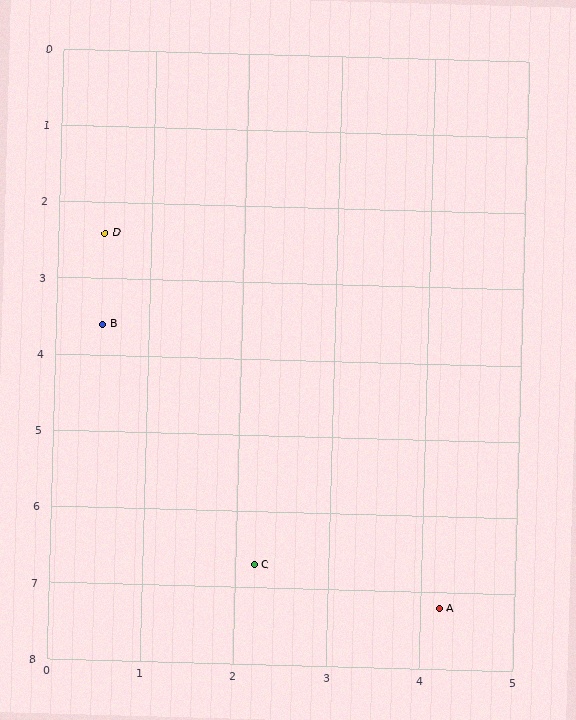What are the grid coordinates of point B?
Point B is at approximately (0.5, 3.6).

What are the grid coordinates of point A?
Point A is at approximately (4.2, 7.2).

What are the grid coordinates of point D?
Point D is at approximately (0.5, 2.4).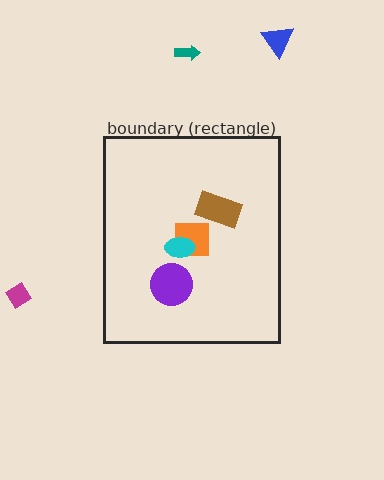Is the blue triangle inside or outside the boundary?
Outside.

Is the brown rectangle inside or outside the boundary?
Inside.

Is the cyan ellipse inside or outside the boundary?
Inside.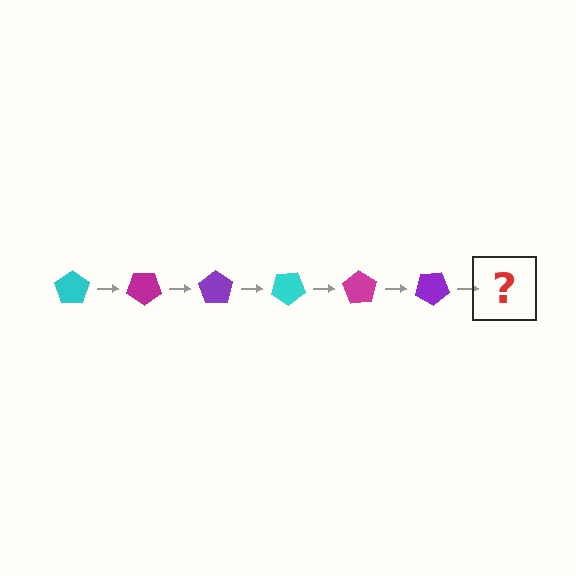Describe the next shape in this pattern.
It should be a cyan pentagon, rotated 210 degrees from the start.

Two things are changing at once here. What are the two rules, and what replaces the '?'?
The two rules are that it rotates 35 degrees each step and the color cycles through cyan, magenta, and purple. The '?' should be a cyan pentagon, rotated 210 degrees from the start.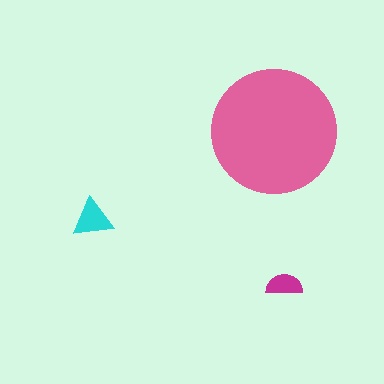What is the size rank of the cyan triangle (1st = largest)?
2nd.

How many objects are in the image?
There are 3 objects in the image.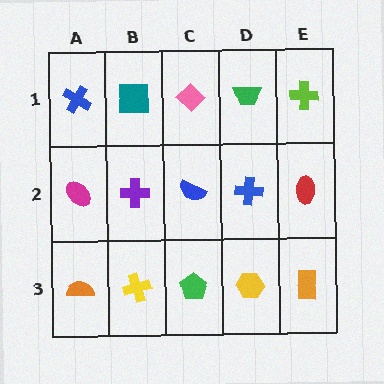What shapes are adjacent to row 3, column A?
A magenta ellipse (row 2, column A), a yellow cross (row 3, column B).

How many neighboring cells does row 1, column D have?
3.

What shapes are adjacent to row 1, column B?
A purple cross (row 2, column B), a blue cross (row 1, column A), a pink diamond (row 1, column C).